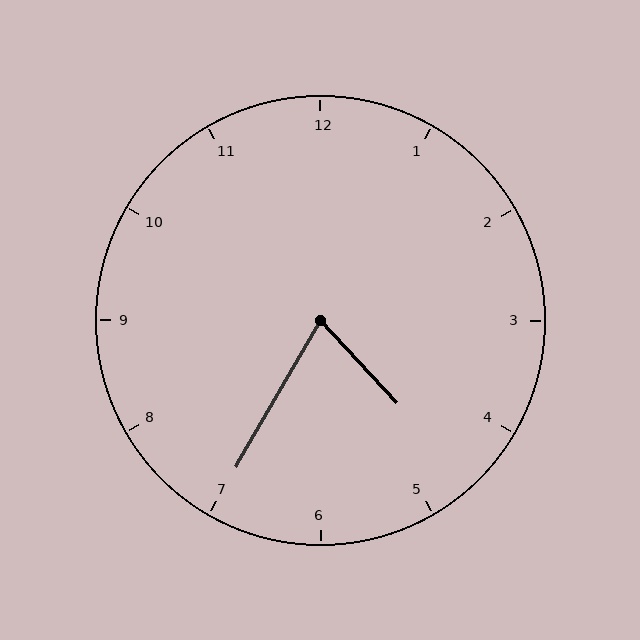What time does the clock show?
4:35.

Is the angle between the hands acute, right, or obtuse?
It is acute.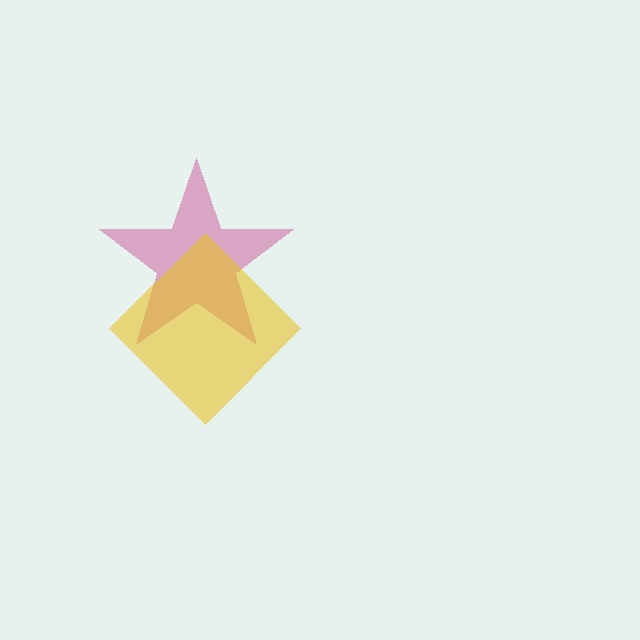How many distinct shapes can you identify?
There are 2 distinct shapes: a magenta star, a yellow diamond.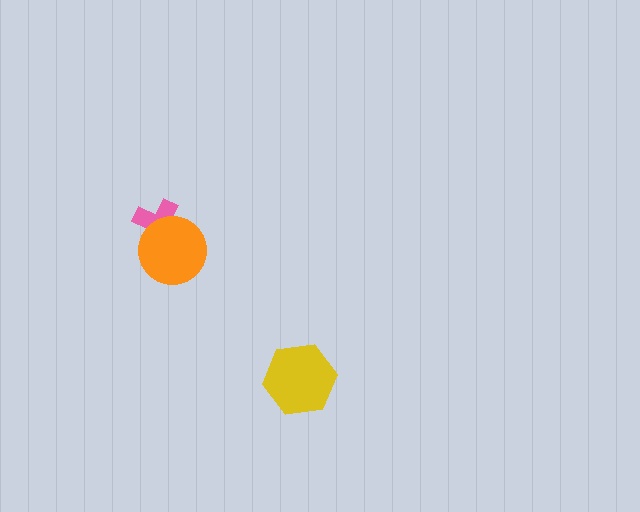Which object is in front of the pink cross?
The orange circle is in front of the pink cross.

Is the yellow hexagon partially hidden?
No, no other shape covers it.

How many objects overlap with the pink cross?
1 object overlaps with the pink cross.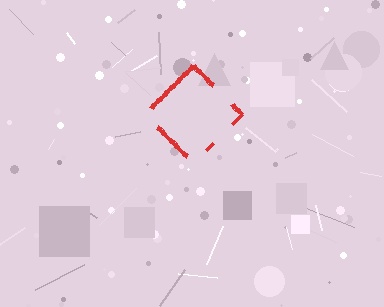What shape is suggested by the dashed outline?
The dashed outline suggests a diamond.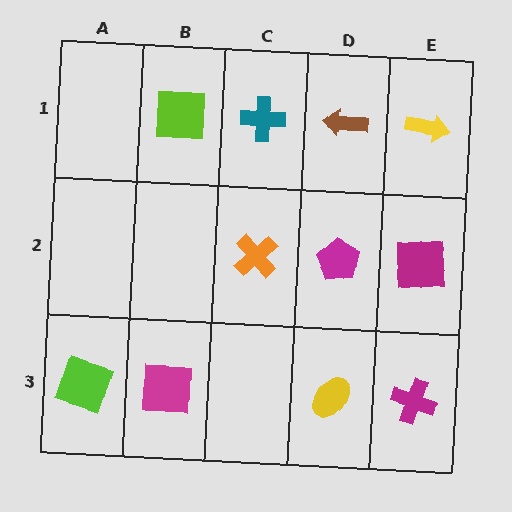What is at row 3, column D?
A yellow ellipse.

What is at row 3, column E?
A magenta cross.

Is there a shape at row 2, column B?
No, that cell is empty.